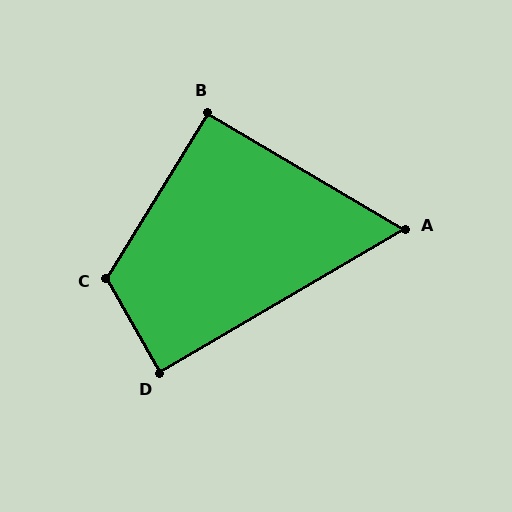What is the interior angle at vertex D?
Approximately 89 degrees (approximately right).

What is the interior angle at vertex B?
Approximately 91 degrees (approximately right).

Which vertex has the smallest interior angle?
A, at approximately 61 degrees.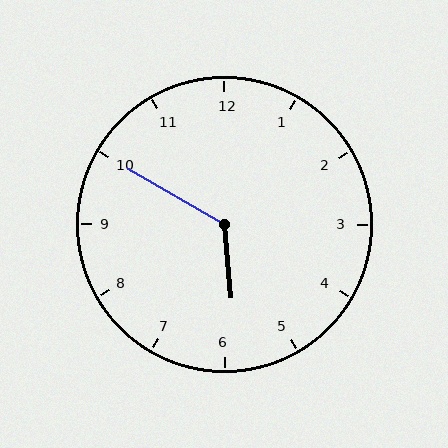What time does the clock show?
5:50.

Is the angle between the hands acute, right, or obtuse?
It is obtuse.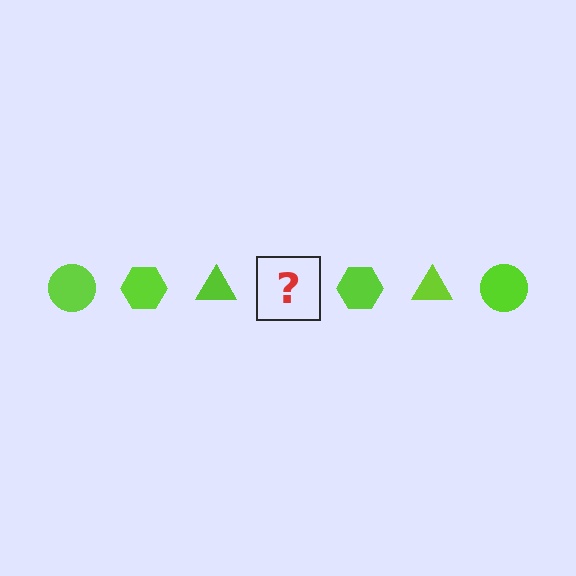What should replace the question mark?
The question mark should be replaced with a lime circle.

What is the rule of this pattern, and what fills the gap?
The rule is that the pattern cycles through circle, hexagon, triangle shapes in lime. The gap should be filled with a lime circle.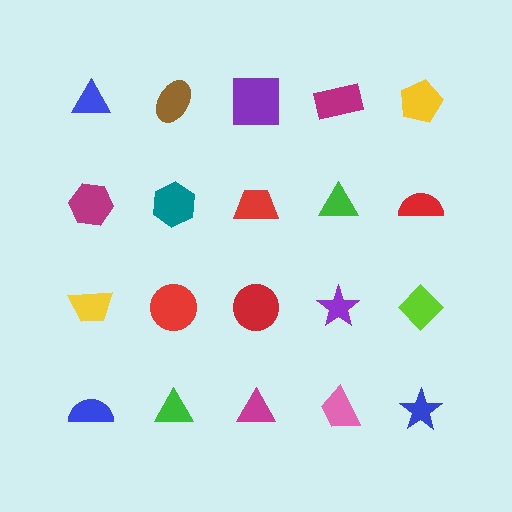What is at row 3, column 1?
A yellow trapezoid.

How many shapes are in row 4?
5 shapes.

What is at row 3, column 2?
A red circle.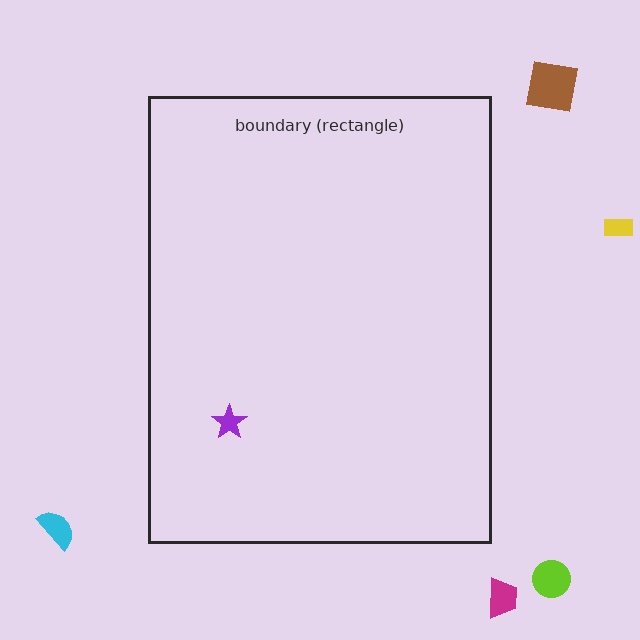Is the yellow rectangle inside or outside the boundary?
Outside.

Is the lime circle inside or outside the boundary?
Outside.